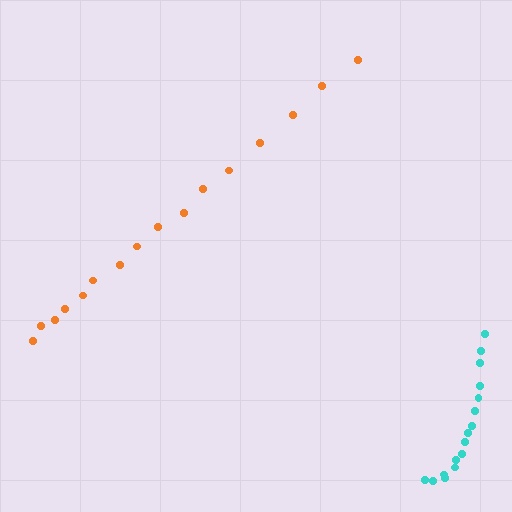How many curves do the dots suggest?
There are 2 distinct paths.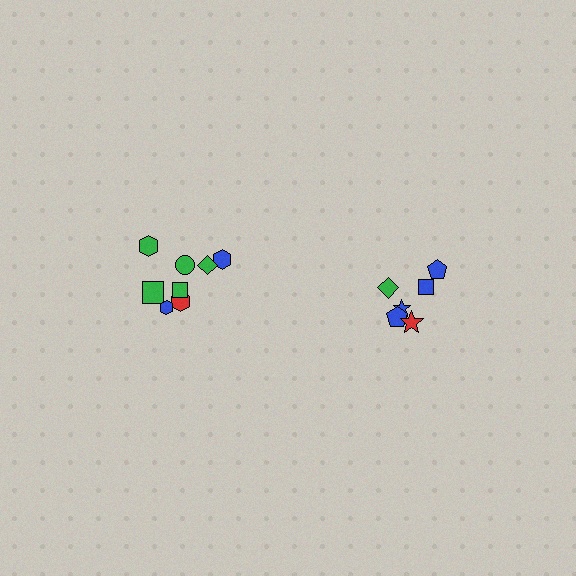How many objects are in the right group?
There are 6 objects.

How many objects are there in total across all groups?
There are 14 objects.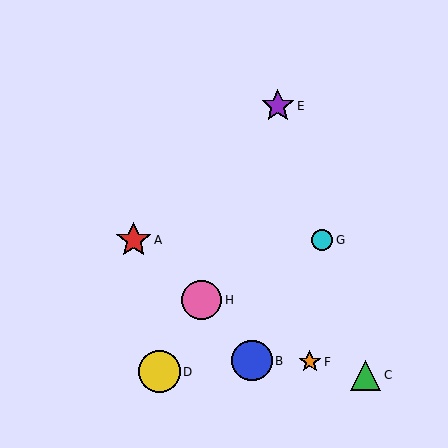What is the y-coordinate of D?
Object D is at y≈372.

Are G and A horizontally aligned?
Yes, both are at y≈240.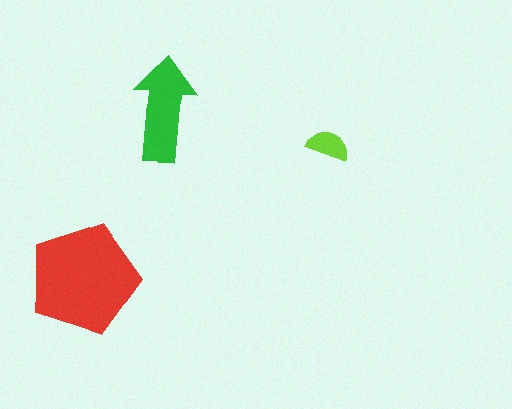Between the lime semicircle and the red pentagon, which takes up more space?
The red pentagon.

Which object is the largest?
The red pentagon.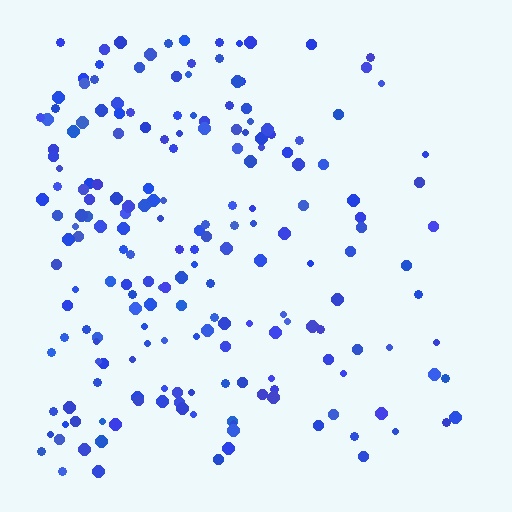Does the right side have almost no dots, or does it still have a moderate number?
Still a moderate number, just noticeably fewer than the left.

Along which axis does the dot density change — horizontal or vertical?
Horizontal.